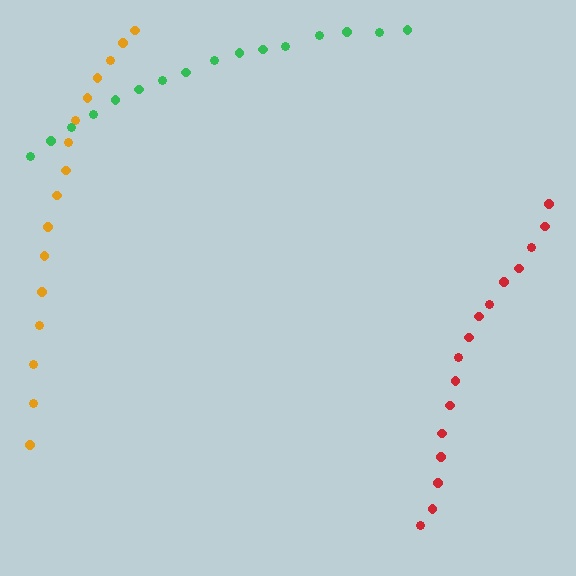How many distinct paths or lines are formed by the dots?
There are 3 distinct paths.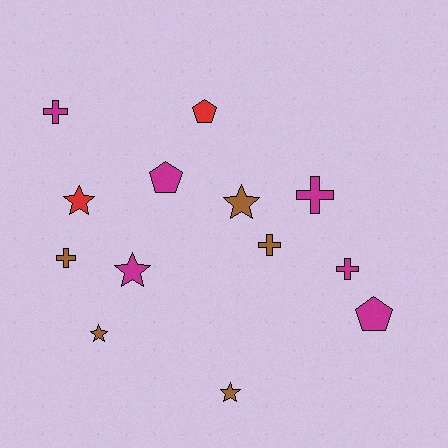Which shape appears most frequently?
Cross, with 5 objects.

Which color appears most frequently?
Magenta, with 6 objects.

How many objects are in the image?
There are 13 objects.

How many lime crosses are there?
There are no lime crosses.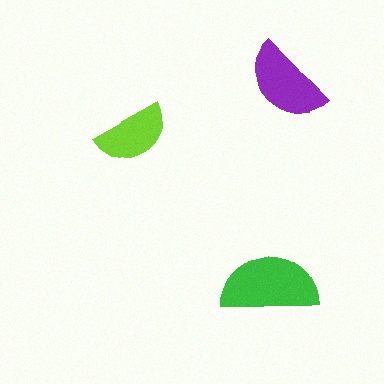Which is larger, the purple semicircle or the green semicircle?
The green one.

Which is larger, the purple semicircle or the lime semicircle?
The purple one.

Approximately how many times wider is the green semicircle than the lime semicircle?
About 1.5 times wider.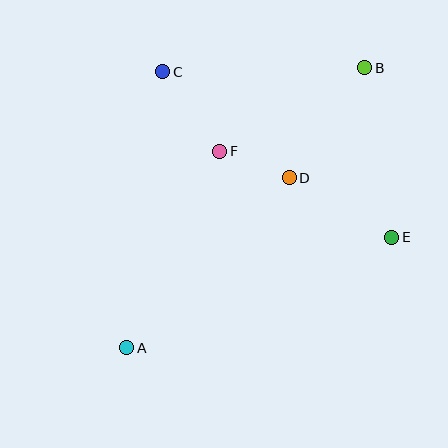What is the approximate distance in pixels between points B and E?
The distance between B and E is approximately 172 pixels.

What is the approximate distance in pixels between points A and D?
The distance between A and D is approximately 235 pixels.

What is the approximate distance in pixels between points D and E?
The distance between D and E is approximately 118 pixels.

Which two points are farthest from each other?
Points A and B are farthest from each other.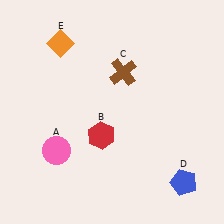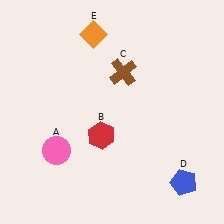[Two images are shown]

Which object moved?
The orange diamond (E) moved right.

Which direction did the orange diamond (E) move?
The orange diamond (E) moved right.